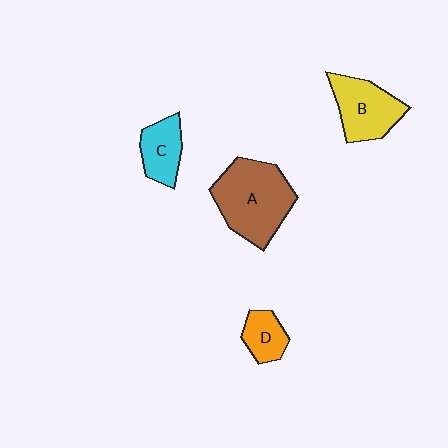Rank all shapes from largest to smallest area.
From largest to smallest: A (brown), B (yellow), C (cyan), D (orange).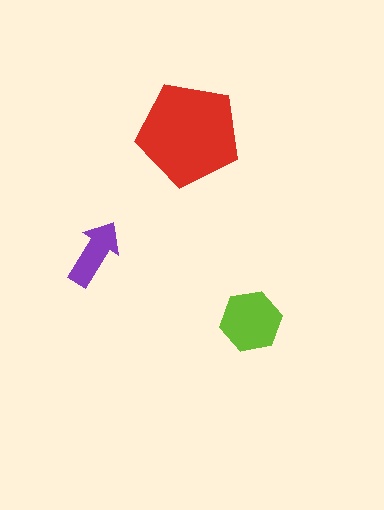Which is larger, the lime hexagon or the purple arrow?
The lime hexagon.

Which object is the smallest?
The purple arrow.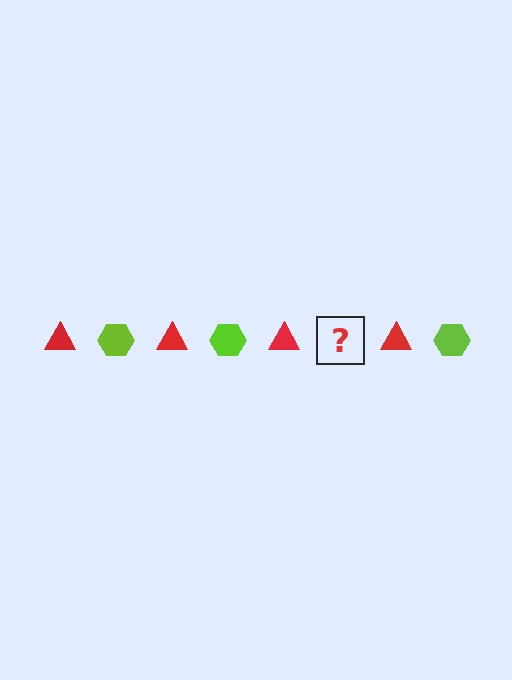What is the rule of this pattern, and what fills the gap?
The rule is that the pattern alternates between red triangle and lime hexagon. The gap should be filled with a lime hexagon.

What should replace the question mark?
The question mark should be replaced with a lime hexagon.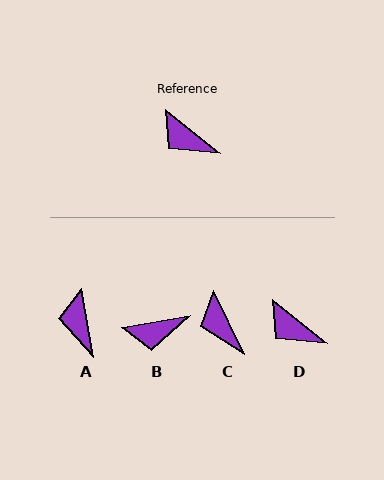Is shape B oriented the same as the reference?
No, it is off by about 48 degrees.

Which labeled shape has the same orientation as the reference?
D.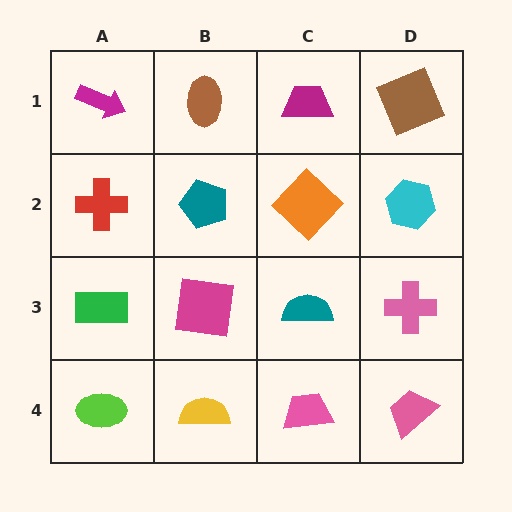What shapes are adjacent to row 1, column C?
An orange diamond (row 2, column C), a brown ellipse (row 1, column B), a brown square (row 1, column D).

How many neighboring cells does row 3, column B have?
4.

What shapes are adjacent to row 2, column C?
A magenta trapezoid (row 1, column C), a teal semicircle (row 3, column C), a teal pentagon (row 2, column B), a cyan hexagon (row 2, column D).